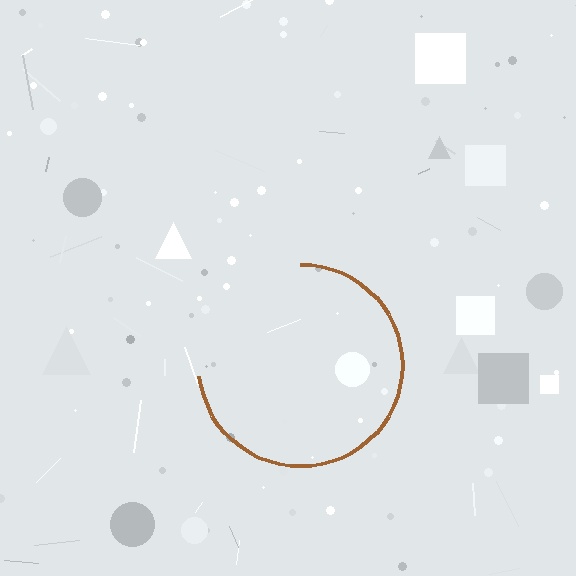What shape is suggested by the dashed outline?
The dashed outline suggests a circle.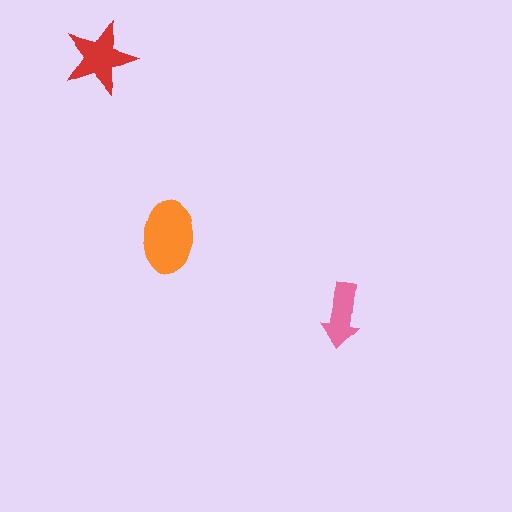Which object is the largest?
The orange ellipse.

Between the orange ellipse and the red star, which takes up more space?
The orange ellipse.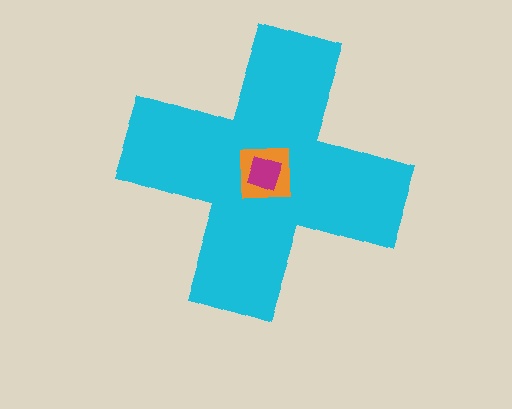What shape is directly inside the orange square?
The magenta diamond.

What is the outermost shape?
The cyan cross.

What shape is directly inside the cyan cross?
The orange square.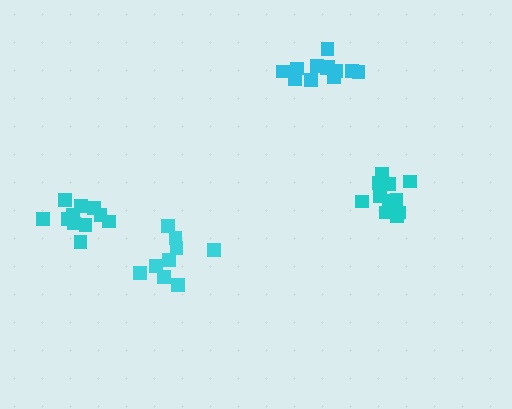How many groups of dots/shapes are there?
There are 4 groups.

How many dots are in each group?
Group 1: 11 dots, Group 2: 9 dots, Group 3: 12 dots, Group 4: 11 dots (43 total).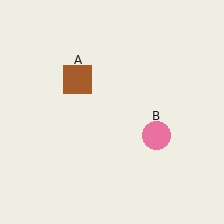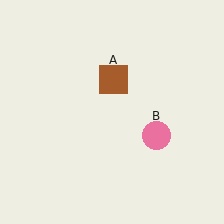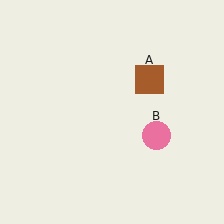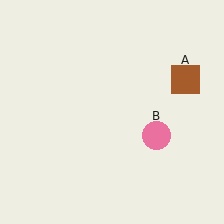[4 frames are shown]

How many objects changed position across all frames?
1 object changed position: brown square (object A).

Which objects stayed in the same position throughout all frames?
Pink circle (object B) remained stationary.